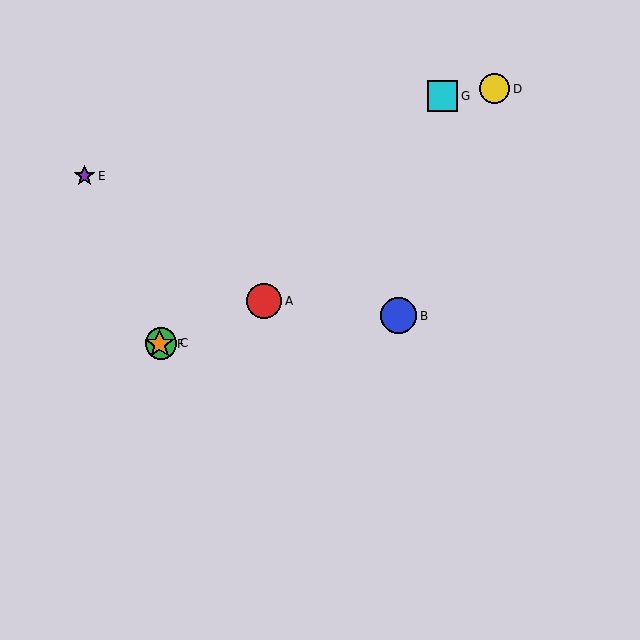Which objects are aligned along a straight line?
Objects A, C, F are aligned along a straight line.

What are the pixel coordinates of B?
Object B is at (399, 316).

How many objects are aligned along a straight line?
3 objects (A, C, F) are aligned along a straight line.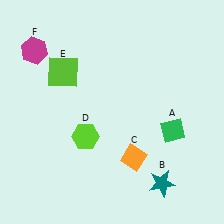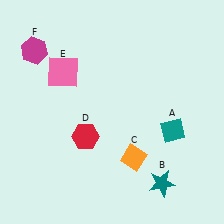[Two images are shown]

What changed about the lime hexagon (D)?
In Image 1, D is lime. In Image 2, it changed to red.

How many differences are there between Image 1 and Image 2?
There are 3 differences between the two images.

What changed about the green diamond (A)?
In Image 1, A is green. In Image 2, it changed to teal.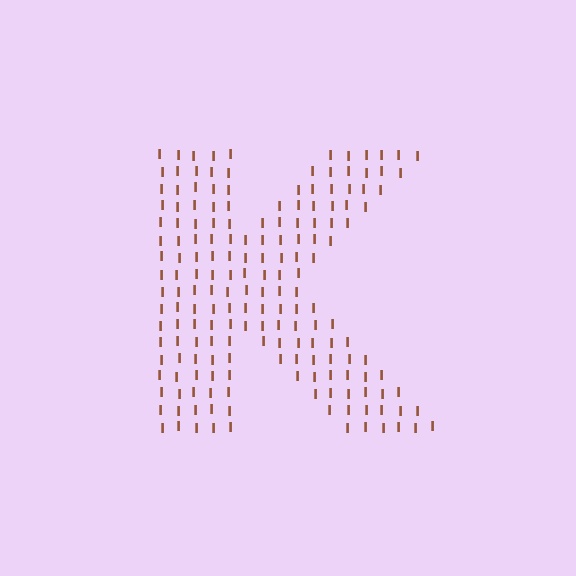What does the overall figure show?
The overall figure shows the letter K.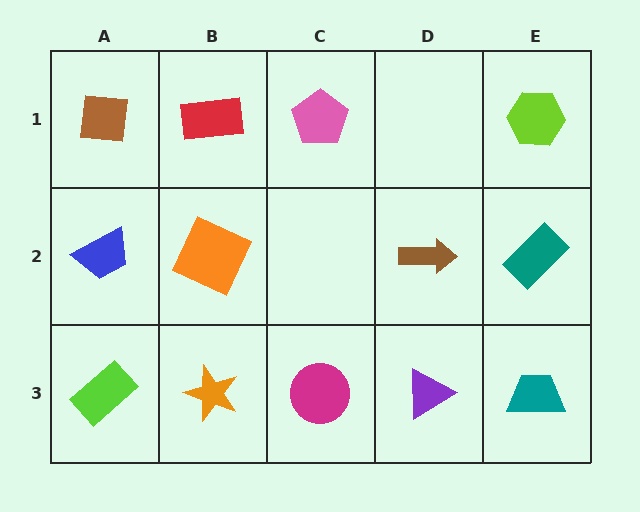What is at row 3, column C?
A magenta circle.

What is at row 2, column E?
A teal rectangle.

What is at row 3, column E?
A teal trapezoid.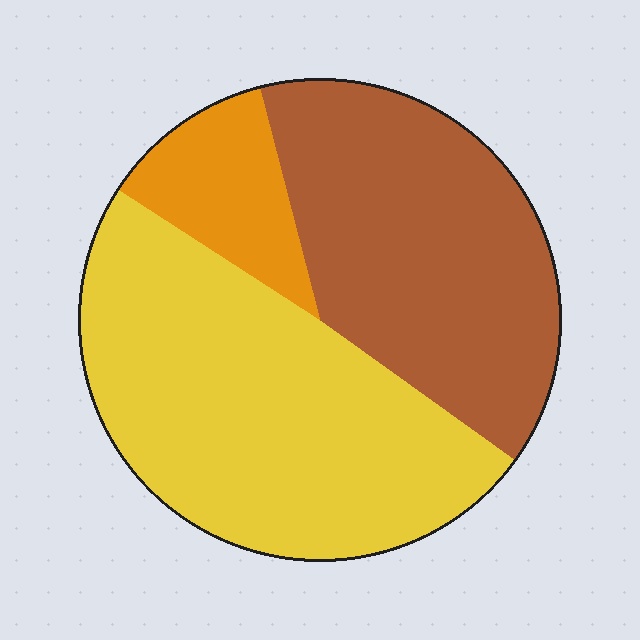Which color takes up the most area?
Yellow, at roughly 50%.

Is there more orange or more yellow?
Yellow.